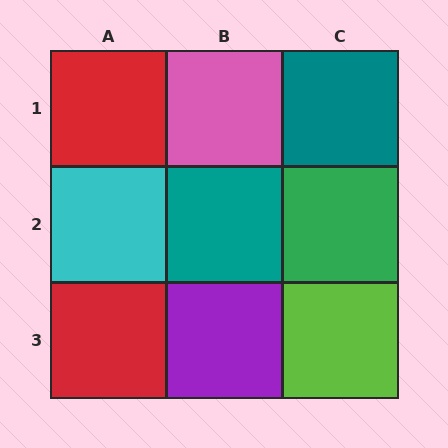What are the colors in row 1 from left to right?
Red, pink, teal.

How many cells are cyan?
1 cell is cyan.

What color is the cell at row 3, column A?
Red.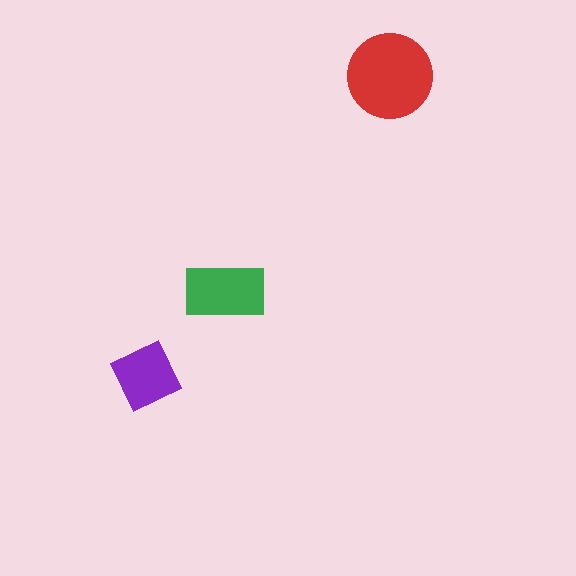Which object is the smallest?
The purple diamond.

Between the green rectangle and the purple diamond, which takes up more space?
The green rectangle.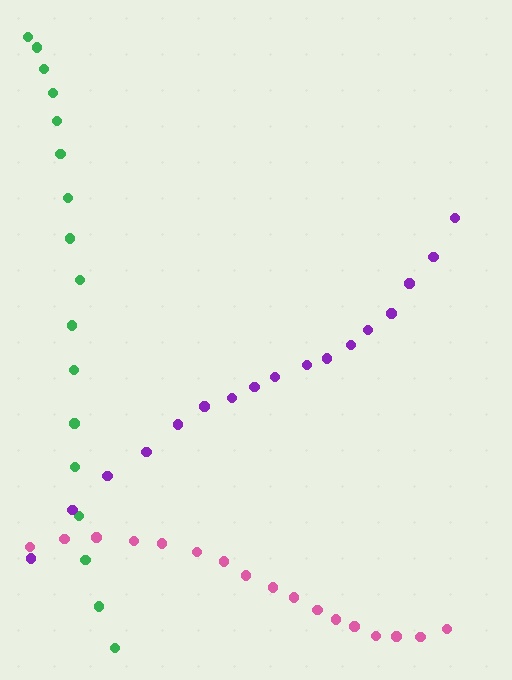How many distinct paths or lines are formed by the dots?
There are 3 distinct paths.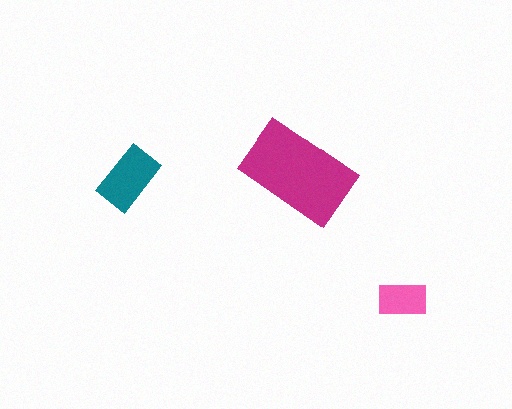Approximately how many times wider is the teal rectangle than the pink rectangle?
About 1.5 times wider.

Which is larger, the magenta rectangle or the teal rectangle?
The magenta one.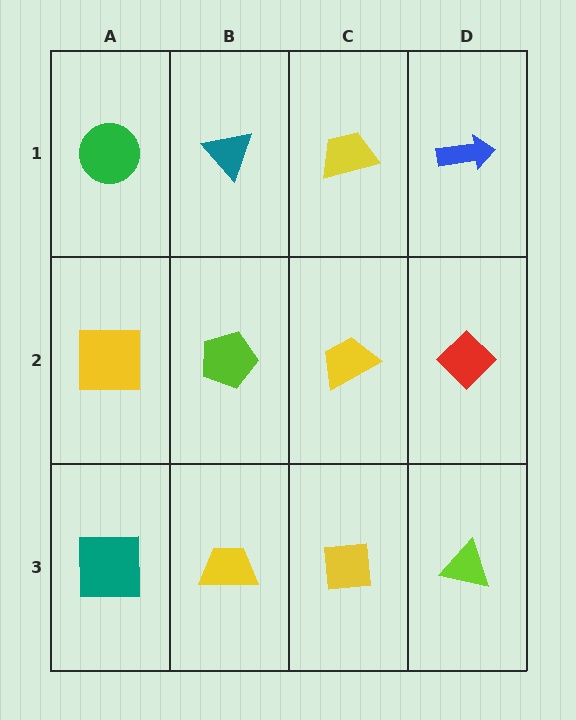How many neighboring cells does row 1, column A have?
2.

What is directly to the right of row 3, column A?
A yellow trapezoid.